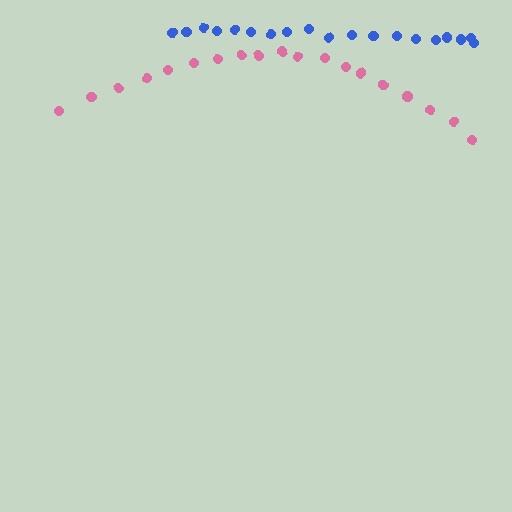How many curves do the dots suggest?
There are 2 distinct paths.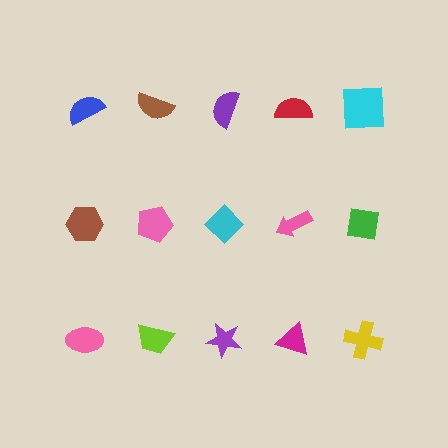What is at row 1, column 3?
A purple semicircle.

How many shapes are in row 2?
5 shapes.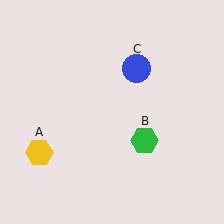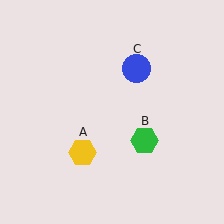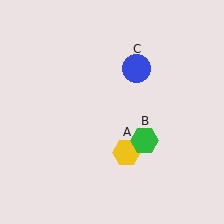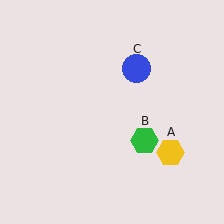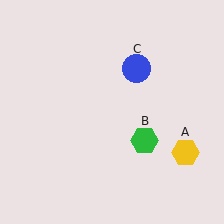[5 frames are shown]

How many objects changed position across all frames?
1 object changed position: yellow hexagon (object A).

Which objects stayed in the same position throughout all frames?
Green hexagon (object B) and blue circle (object C) remained stationary.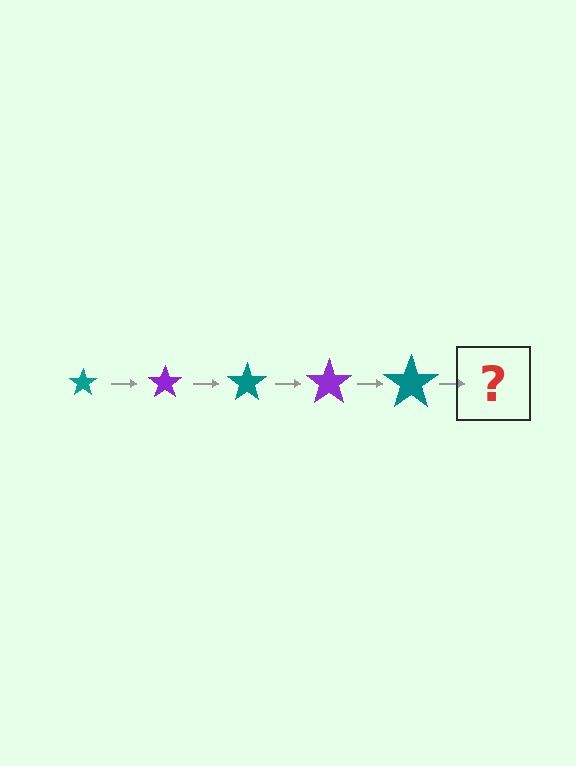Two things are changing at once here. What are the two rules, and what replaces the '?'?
The two rules are that the star grows larger each step and the color cycles through teal and purple. The '?' should be a purple star, larger than the previous one.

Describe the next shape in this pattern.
It should be a purple star, larger than the previous one.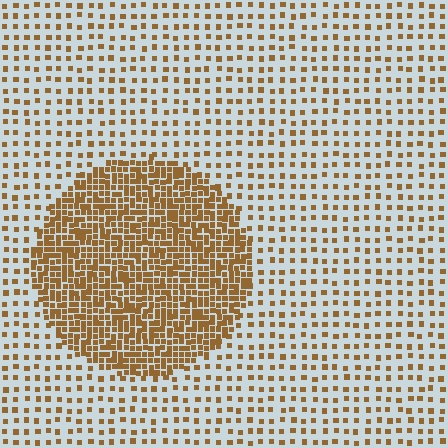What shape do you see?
I see a circle.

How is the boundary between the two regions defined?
The boundary is defined by a change in element density (approximately 3.0x ratio). All elements are the same color, size, and shape.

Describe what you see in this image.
The image contains small brown elements arranged at two different densities. A circle-shaped region is visible where the elements are more densely packed than the surrounding area.